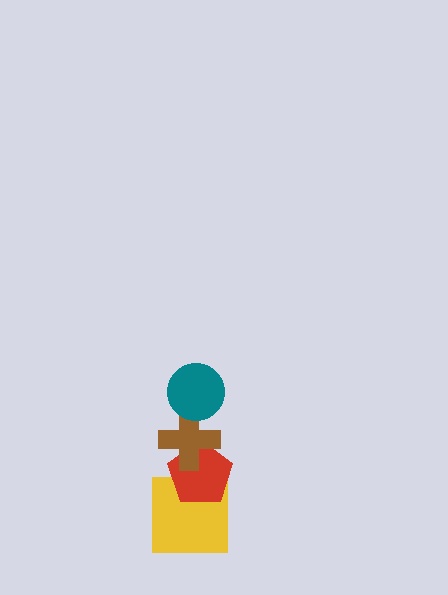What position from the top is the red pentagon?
The red pentagon is 3rd from the top.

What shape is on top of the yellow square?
The red pentagon is on top of the yellow square.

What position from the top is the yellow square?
The yellow square is 4th from the top.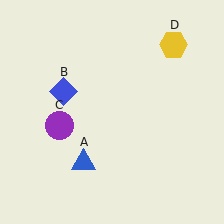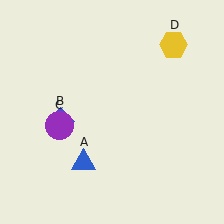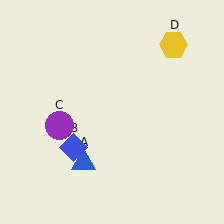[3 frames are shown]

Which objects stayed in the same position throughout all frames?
Blue triangle (object A) and purple circle (object C) and yellow hexagon (object D) remained stationary.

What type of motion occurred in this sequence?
The blue diamond (object B) rotated counterclockwise around the center of the scene.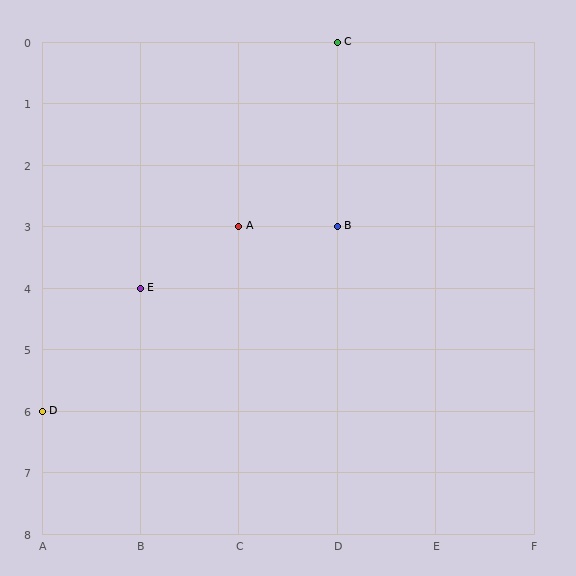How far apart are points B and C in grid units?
Points B and C are 3 rows apart.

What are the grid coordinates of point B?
Point B is at grid coordinates (D, 3).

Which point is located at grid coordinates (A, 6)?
Point D is at (A, 6).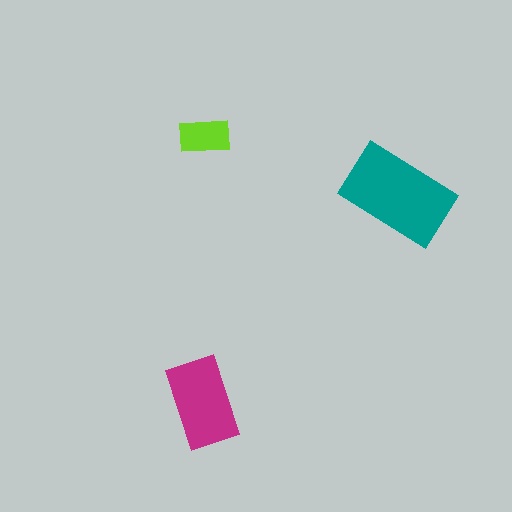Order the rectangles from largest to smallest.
the teal one, the magenta one, the lime one.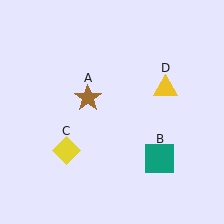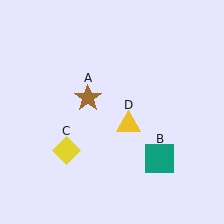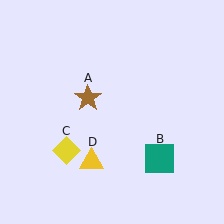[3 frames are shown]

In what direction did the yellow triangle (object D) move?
The yellow triangle (object D) moved down and to the left.